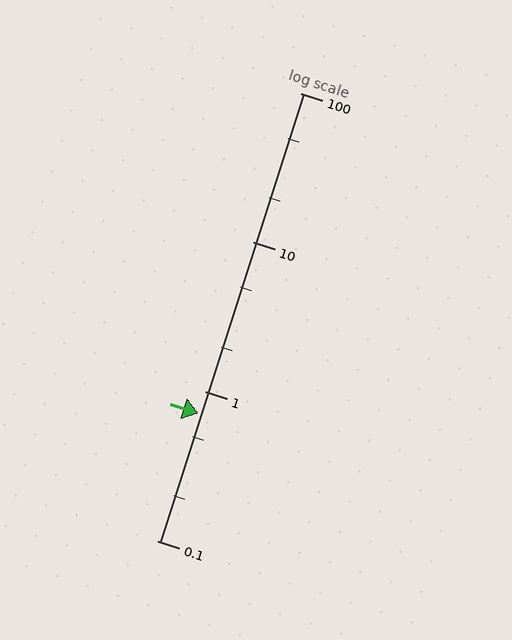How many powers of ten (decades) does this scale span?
The scale spans 3 decades, from 0.1 to 100.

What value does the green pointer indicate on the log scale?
The pointer indicates approximately 0.71.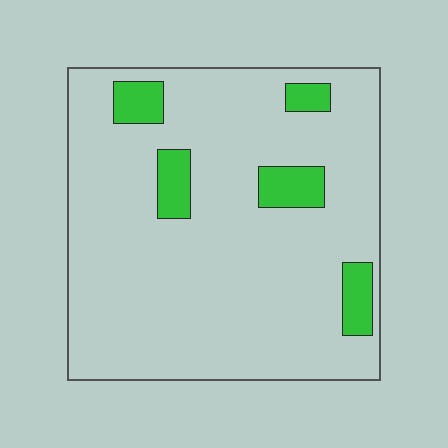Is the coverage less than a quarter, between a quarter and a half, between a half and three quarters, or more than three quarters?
Less than a quarter.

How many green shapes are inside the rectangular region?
5.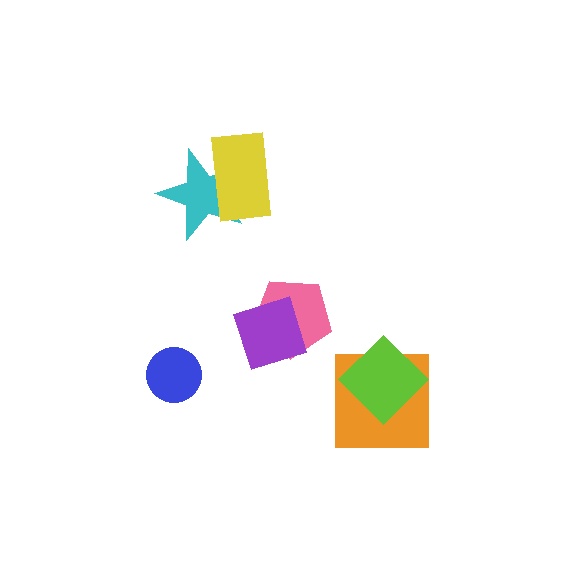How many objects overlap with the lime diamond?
1 object overlaps with the lime diamond.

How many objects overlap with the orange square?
1 object overlaps with the orange square.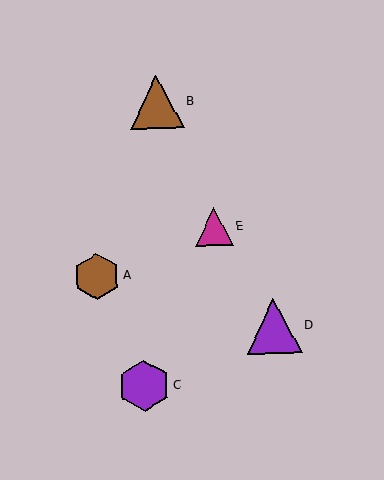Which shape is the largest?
The purple triangle (labeled D) is the largest.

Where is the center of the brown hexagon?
The center of the brown hexagon is at (97, 277).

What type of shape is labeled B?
Shape B is a brown triangle.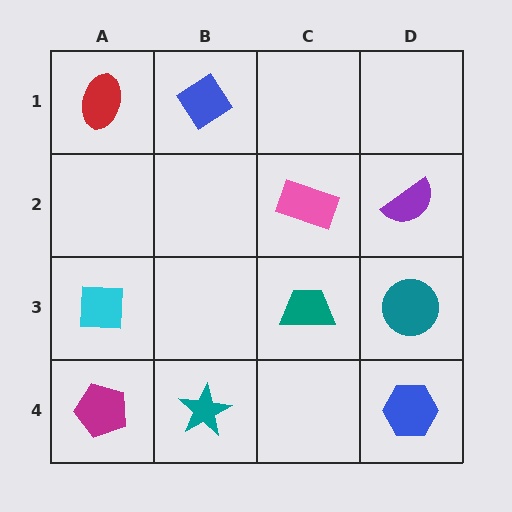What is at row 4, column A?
A magenta pentagon.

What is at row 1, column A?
A red ellipse.